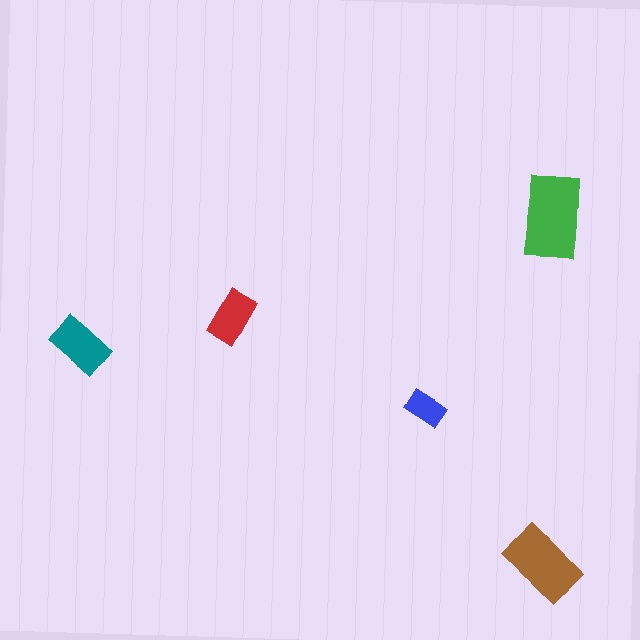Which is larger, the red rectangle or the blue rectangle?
The red one.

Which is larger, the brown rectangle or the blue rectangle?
The brown one.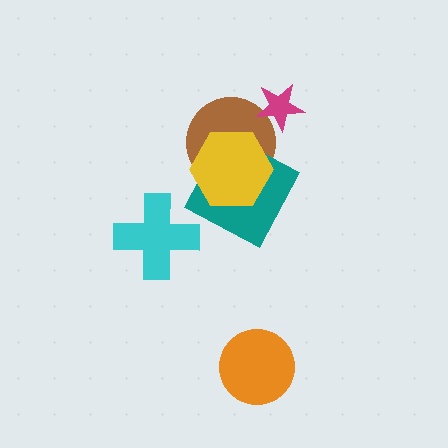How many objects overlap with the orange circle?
0 objects overlap with the orange circle.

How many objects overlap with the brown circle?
3 objects overlap with the brown circle.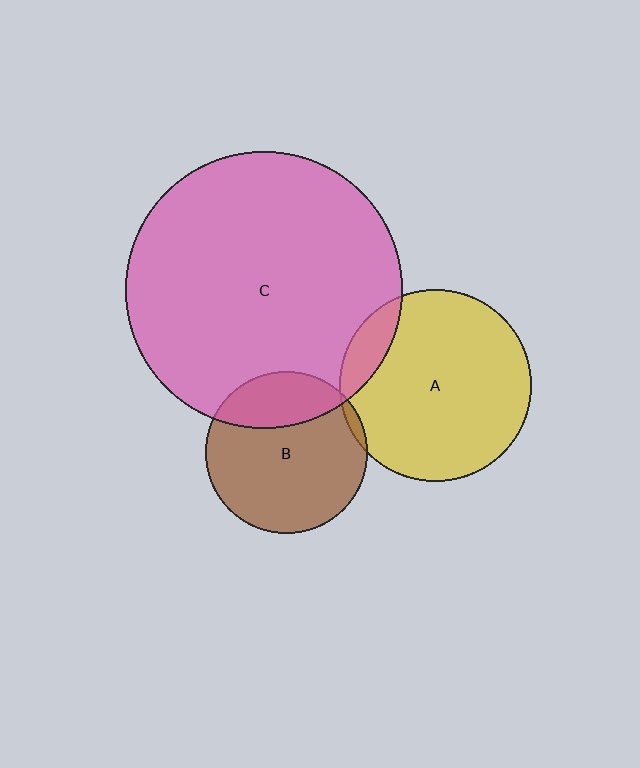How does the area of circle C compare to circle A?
Approximately 2.1 times.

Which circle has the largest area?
Circle C (pink).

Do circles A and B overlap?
Yes.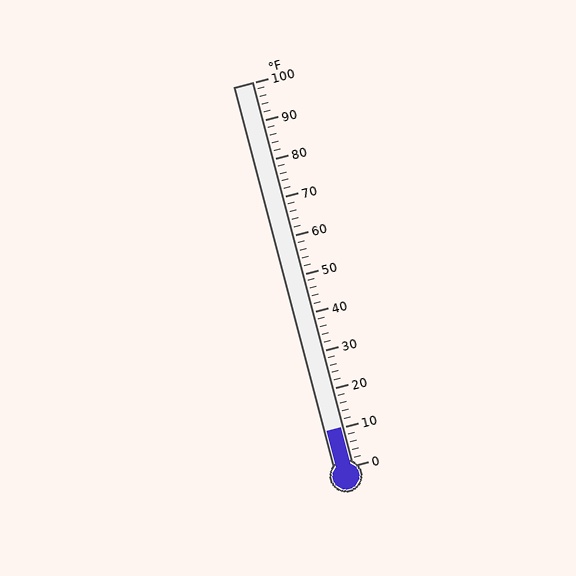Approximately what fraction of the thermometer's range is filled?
The thermometer is filled to approximately 10% of its range.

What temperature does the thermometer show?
The thermometer shows approximately 10°F.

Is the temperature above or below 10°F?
The temperature is at 10°F.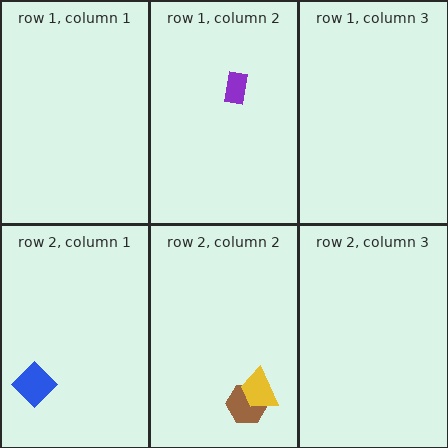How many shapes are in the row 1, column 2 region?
1.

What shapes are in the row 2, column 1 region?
The blue diamond.